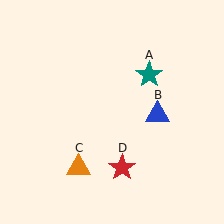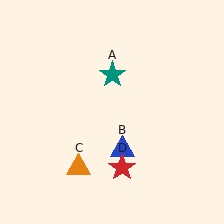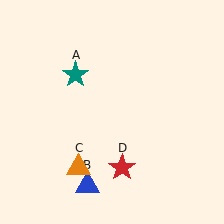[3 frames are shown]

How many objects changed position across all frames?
2 objects changed position: teal star (object A), blue triangle (object B).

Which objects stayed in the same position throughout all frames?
Orange triangle (object C) and red star (object D) remained stationary.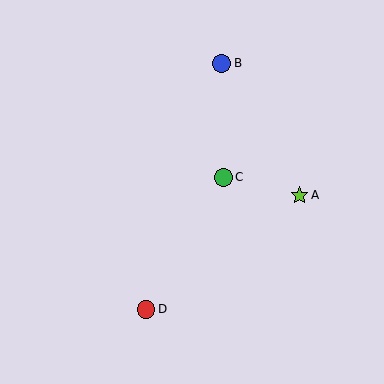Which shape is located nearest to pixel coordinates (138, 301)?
The red circle (labeled D) at (146, 309) is nearest to that location.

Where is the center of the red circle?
The center of the red circle is at (146, 309).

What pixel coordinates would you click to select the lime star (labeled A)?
Click at (299, 195) to select the lime star A.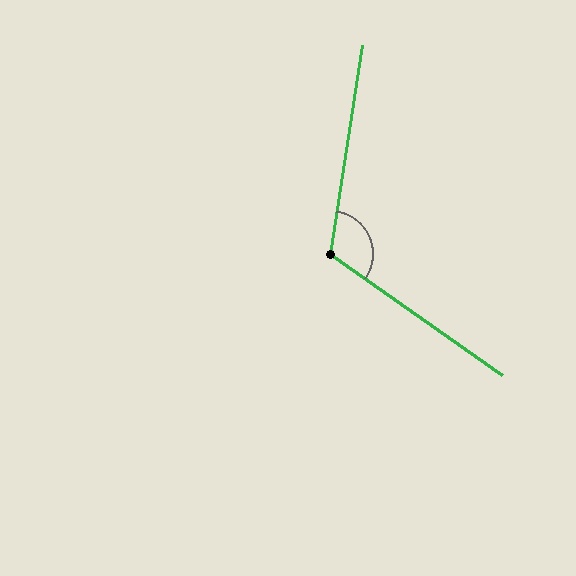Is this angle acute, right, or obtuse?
It is obtuse.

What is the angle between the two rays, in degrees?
Approximately 116 degrees.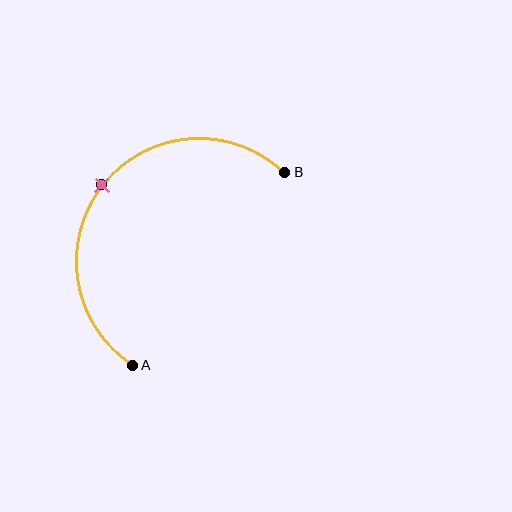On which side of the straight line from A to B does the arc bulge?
The arc bulges above and to the left of the straight line connecting A and B.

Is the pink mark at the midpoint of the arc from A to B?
Yes. The pink mark lies on the arc at equal arc-length from both A and B — it is the arc midpoint.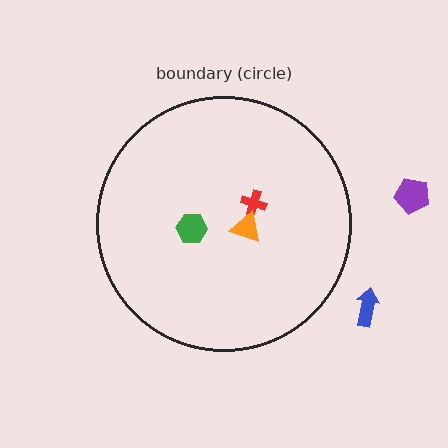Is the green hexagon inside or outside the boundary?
Inside.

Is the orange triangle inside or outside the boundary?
Inside.